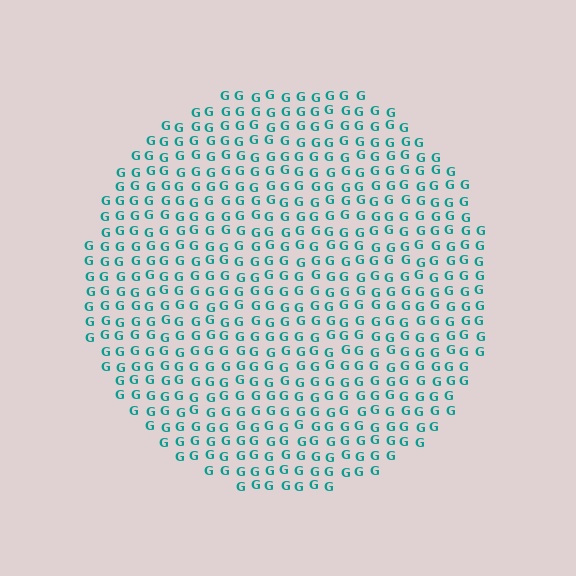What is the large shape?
The large shape is a circle.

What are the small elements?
The small elements are letter G's.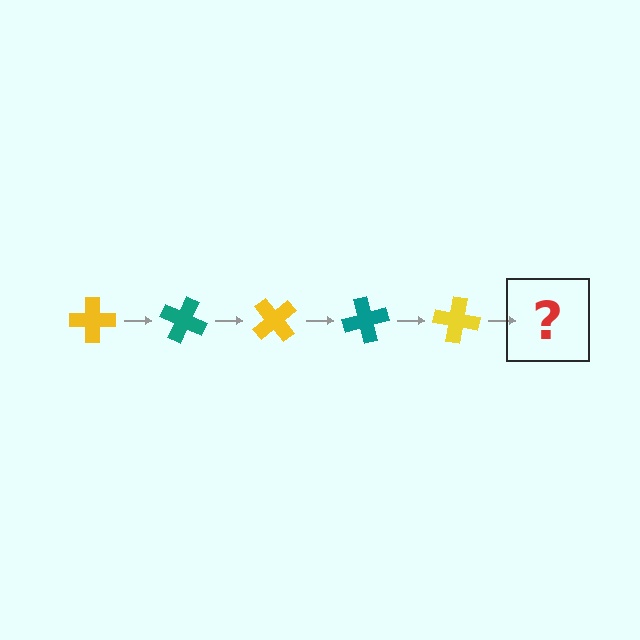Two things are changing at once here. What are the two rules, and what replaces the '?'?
The two rules are that it rotates 25 degrees each step and the color cycles through yellow and teal. The '?' should be a teal cross, rotated 125 degrees from the start.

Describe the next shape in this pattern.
It should be a teal cross, rotated 125 degrees from the start.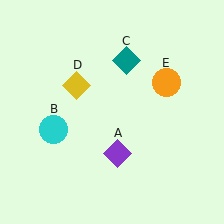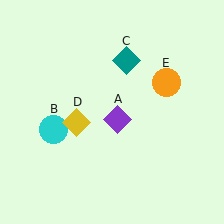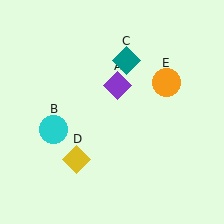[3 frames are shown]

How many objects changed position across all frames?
2 objects changed position: purple diamond (object A), yellow diamond (object D).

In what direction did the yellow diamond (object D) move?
The yellow diamond (object D) moved down.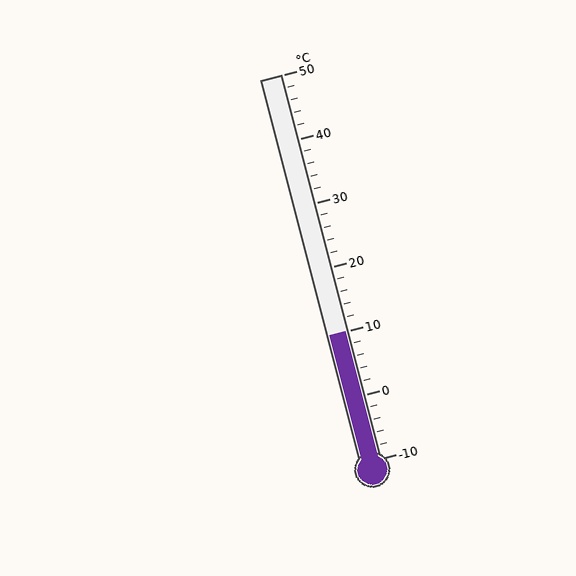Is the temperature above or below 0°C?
The temperature is above 0°C.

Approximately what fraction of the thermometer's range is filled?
The thermometer is filled to approximately 35% of its range.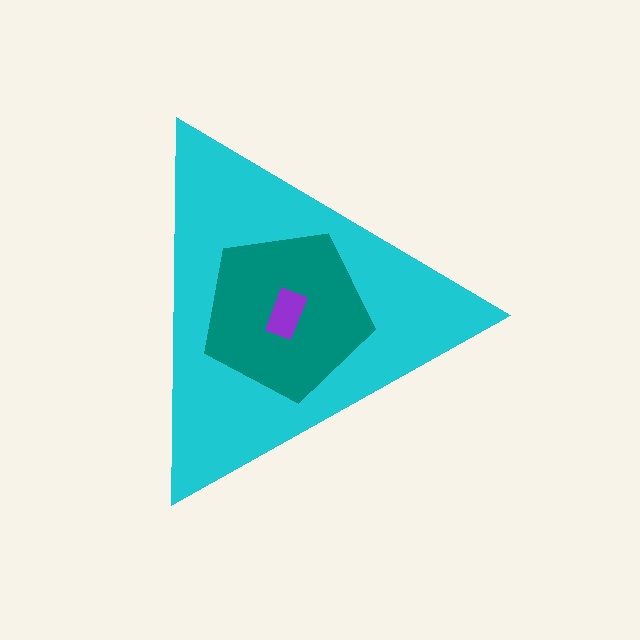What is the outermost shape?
The cyan triangle.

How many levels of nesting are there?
3.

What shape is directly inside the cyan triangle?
The teal pentagon.